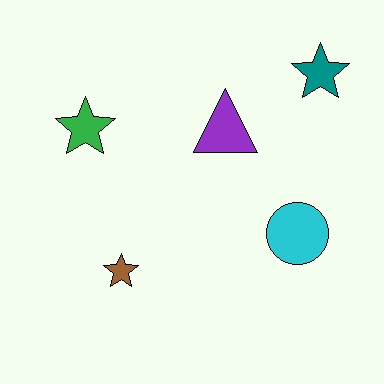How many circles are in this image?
There is 1 circle.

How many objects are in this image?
There are 5 objects.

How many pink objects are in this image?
There are no pink objects.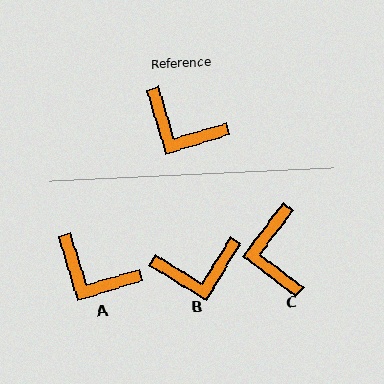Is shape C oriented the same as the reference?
No, it is off by about 54 degrees.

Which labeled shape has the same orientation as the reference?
A.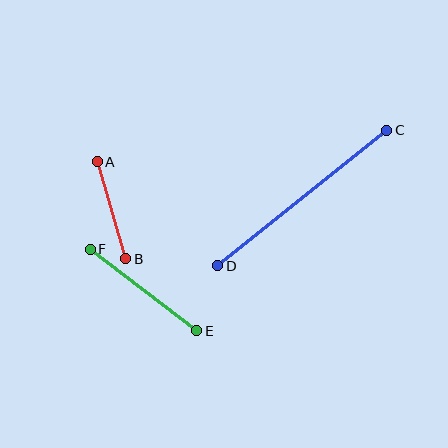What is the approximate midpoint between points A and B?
The midpoint is at approximately (112, 210) pixels.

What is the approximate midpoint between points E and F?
The midpoint is at approximately (144, 290) pixels.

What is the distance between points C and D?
The distance is approximately 216 pixels.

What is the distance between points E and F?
The distance is approximately 134 pixels.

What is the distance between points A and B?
The distance is approximately 101 pixels.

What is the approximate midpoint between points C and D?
The midpoint is at approximately (302, 198) pixels.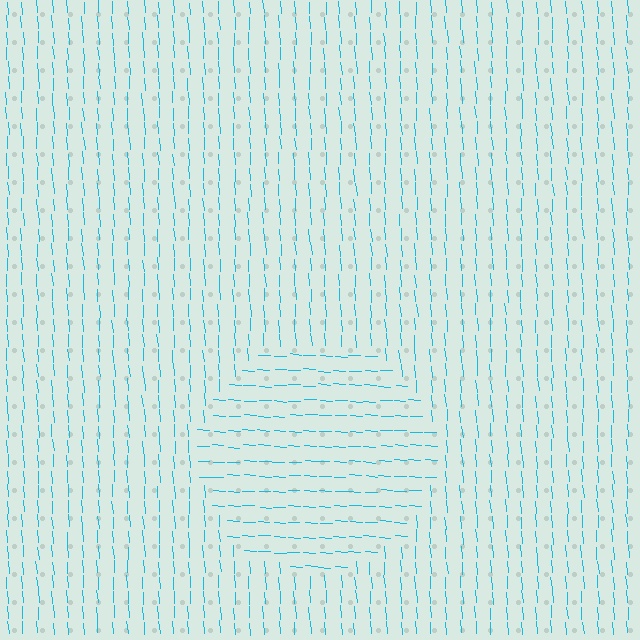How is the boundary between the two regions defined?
The boundary is defined purely by a change in line orientation (approximately 82 degrees difference). All lines are the same color and thickness.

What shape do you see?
I see a circle.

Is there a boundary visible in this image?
Yes, there is a texture boundary formed by a change in line orientation.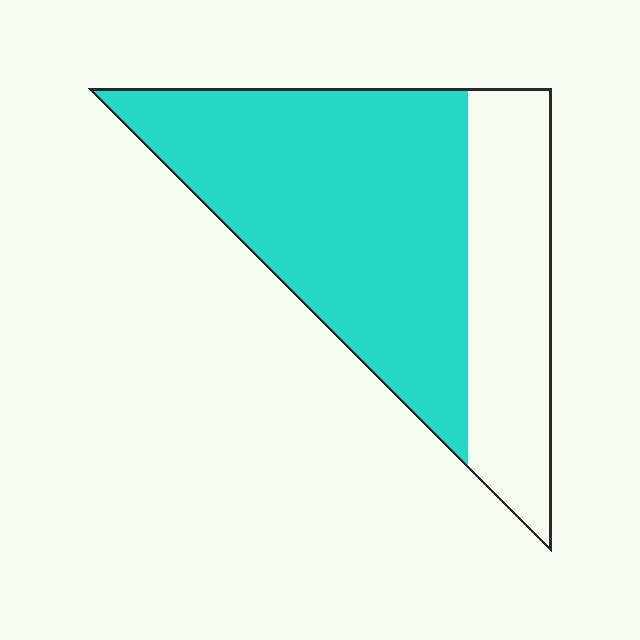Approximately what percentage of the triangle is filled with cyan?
Approximately 65%.